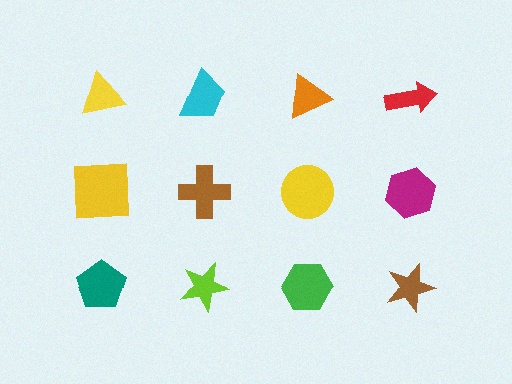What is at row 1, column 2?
A cyan trapezoid.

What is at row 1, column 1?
A yellow triangle.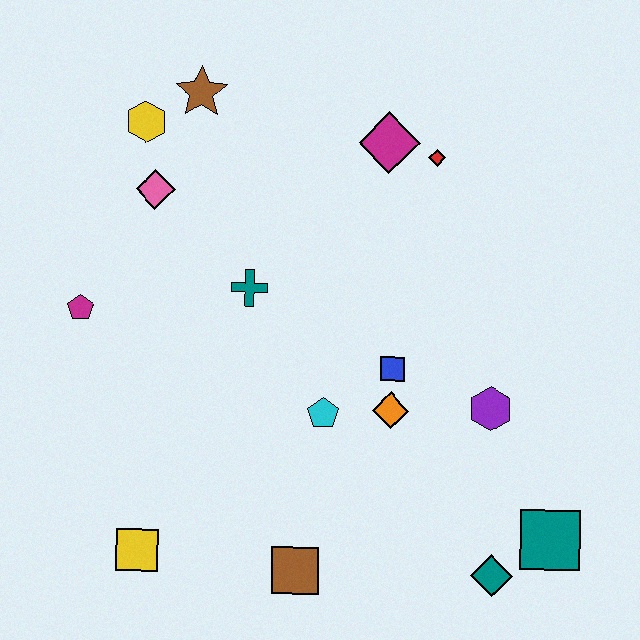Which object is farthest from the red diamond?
The yellow square is farthest from the red diamond.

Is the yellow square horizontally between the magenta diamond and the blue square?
No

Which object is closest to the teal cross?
The pink diamond is closest to the teal cross.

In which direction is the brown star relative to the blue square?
The brown star is above the blue square.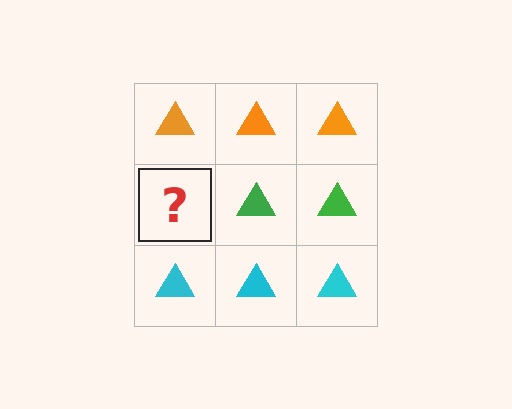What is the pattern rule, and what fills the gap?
The rule is that each row has a consistent color. The gap should be filled with a green triangle.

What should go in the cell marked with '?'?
The missing cell should contain a green triangle.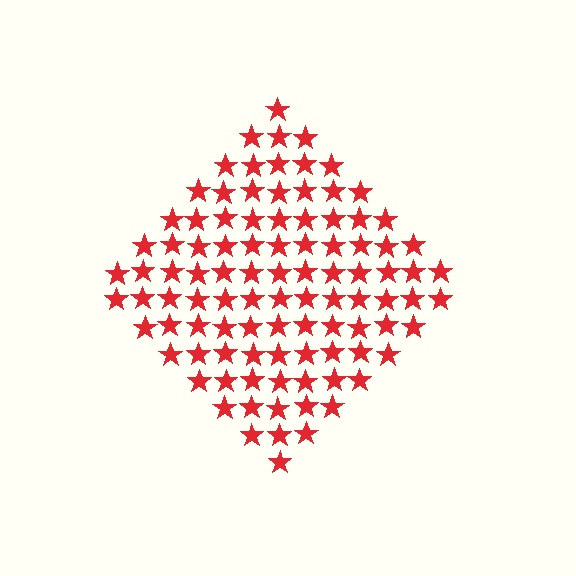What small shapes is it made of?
It is made of small stars.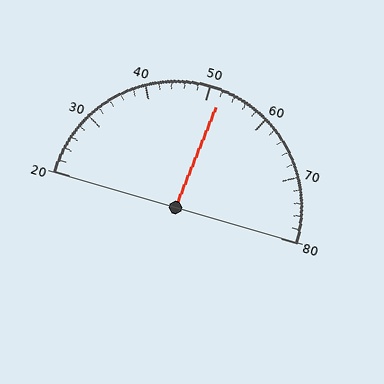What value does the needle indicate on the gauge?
The needle indicates approximately 52.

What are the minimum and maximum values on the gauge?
The gauge ranges from 20 to 80.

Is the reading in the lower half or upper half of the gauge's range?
The reading is in the upper half of the range (20 to 80).